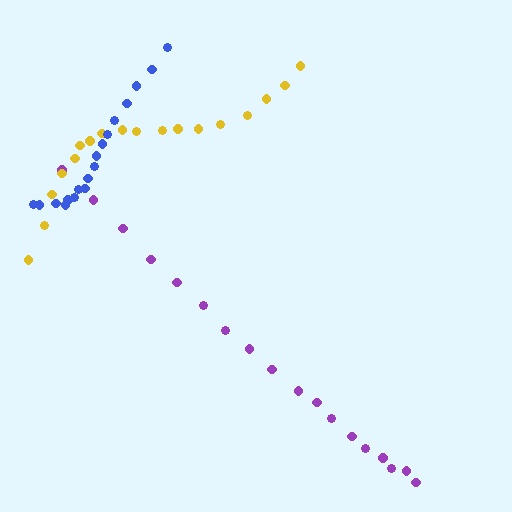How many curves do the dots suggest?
There are 3 distinct paths.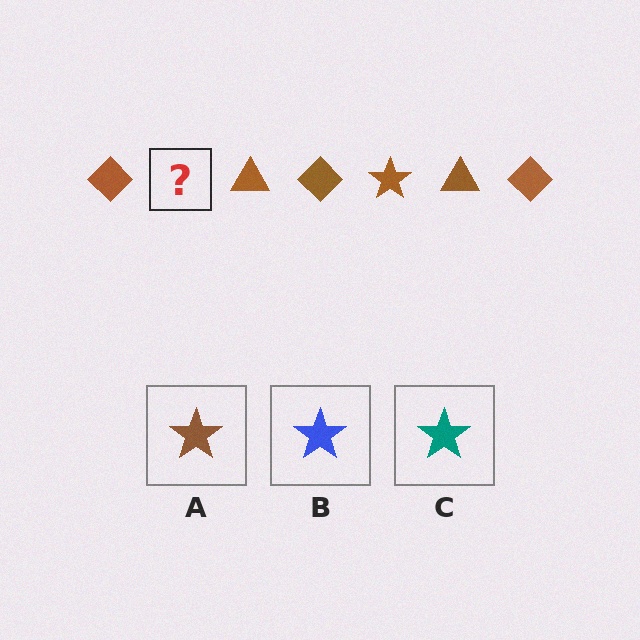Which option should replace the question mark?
Option A.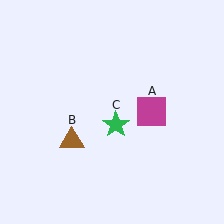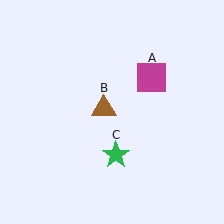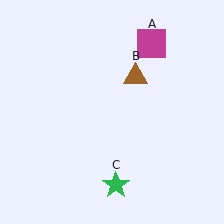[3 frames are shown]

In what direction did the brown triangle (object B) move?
The brown triangle (object B) moved up and to the right.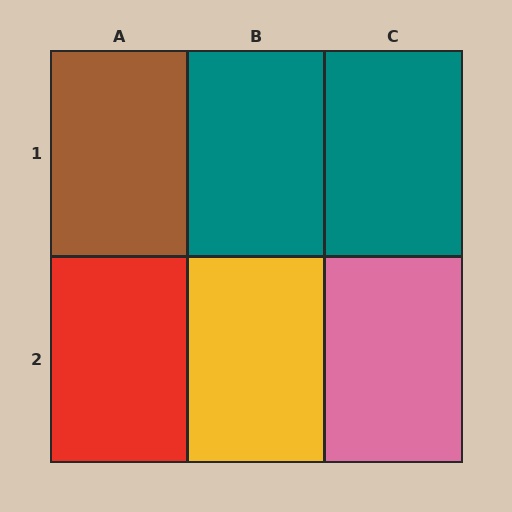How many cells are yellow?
1 cell is yellow.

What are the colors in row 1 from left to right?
Brown, teal, teal.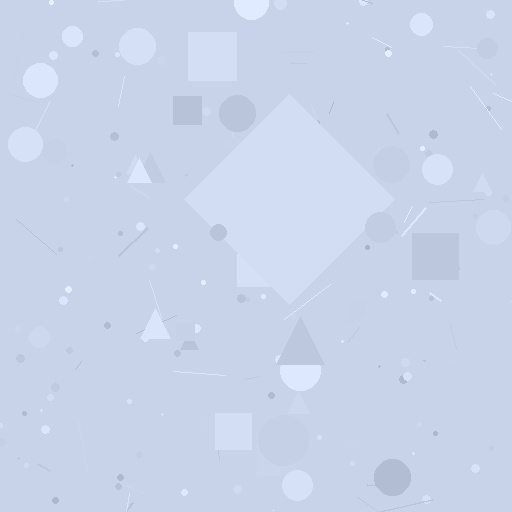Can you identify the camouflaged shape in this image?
The camouflaged shape is a diamond.